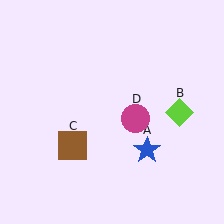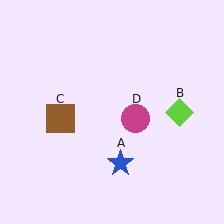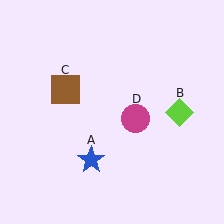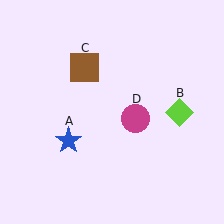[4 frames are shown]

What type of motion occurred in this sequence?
The blue star (object A), brown square (object C) rotated clockwise around the center of the scene.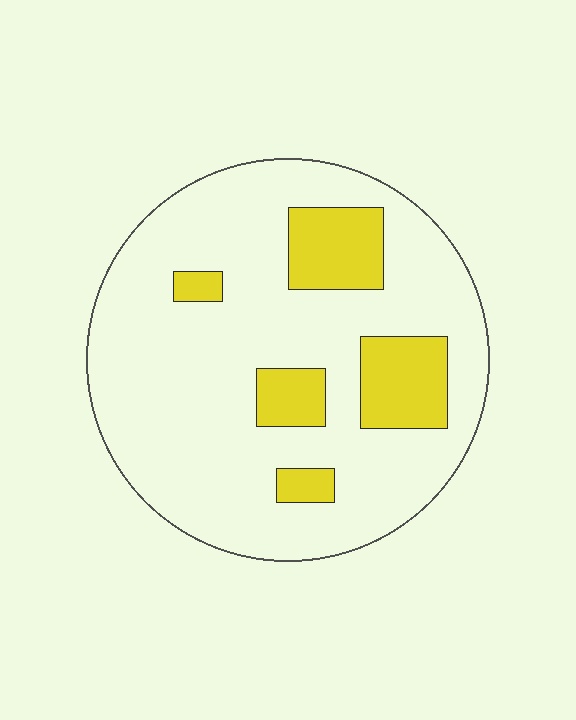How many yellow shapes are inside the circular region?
5.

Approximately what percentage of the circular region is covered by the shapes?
Approximately 20%.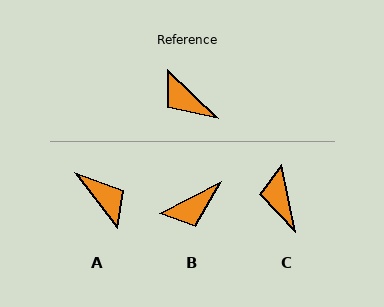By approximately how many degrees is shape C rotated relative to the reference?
Approximately 35 degrees clockwise.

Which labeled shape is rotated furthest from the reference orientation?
A, about 171 degrees away.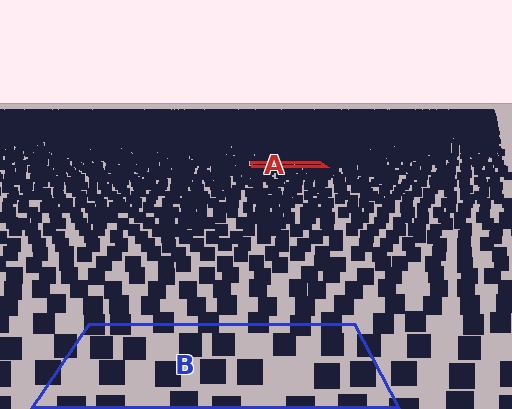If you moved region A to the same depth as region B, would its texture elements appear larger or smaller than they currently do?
They would appear larger. At a closer depth, the same texture elements are projected at a bigger on-screen size.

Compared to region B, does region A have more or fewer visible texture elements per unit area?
Region A has more texture elements per unit area — they are packed more densely because it is farther away.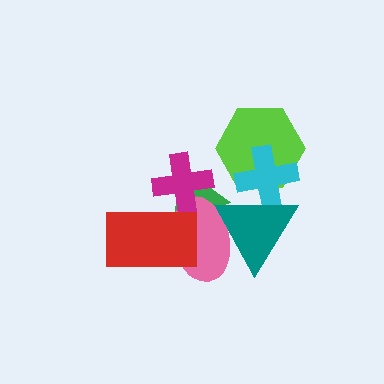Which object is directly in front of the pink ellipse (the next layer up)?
The magenta cross is directly in front of the pink ellipse.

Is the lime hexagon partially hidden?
Yes, it is partially covered by another shape.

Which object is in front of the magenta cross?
The red rectangle is in front of the magenta cross.